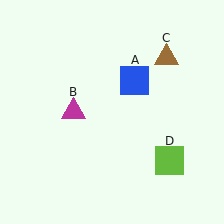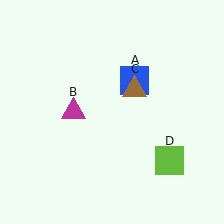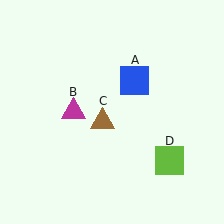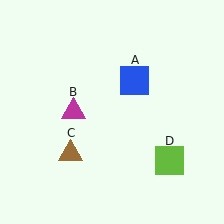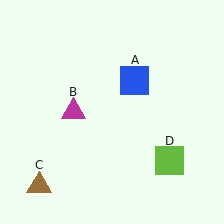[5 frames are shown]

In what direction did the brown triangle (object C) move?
The brown triangle (object C) moved down and to the left.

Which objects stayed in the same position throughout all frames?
Blue square (object A) and magenta triangle (object B) and lime square (object D) remained stationary.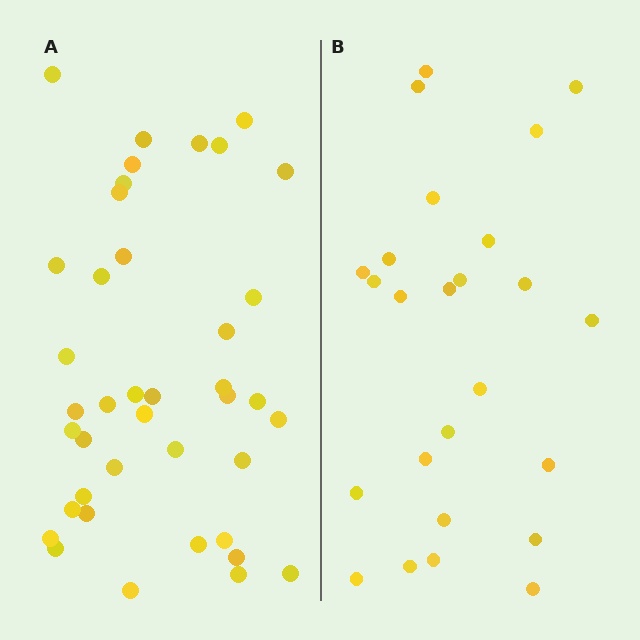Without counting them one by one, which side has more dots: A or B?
Region A (the left region) has more dots.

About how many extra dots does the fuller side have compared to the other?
Region A has approximately 15 more dots than region B.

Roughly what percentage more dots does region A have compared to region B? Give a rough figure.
About 60% more.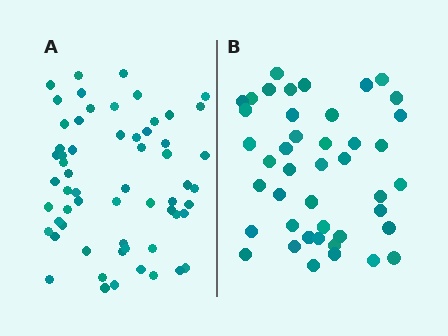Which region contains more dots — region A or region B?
Region A (the left region) has more dots.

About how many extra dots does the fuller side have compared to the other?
Region A has approximately 15 more dots than region B.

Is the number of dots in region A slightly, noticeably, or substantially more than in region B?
Region A has noticeably more, but not dramatically so. The ratio is roughly 1.4 to 1.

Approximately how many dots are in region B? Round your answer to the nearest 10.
About 40 dots. (The exact count is 43, which rounds to 40.)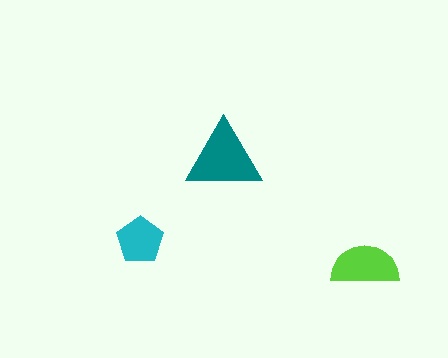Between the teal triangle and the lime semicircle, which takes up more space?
The teal triangle.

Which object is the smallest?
The cyan pentagon.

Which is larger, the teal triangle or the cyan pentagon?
The teal triangle.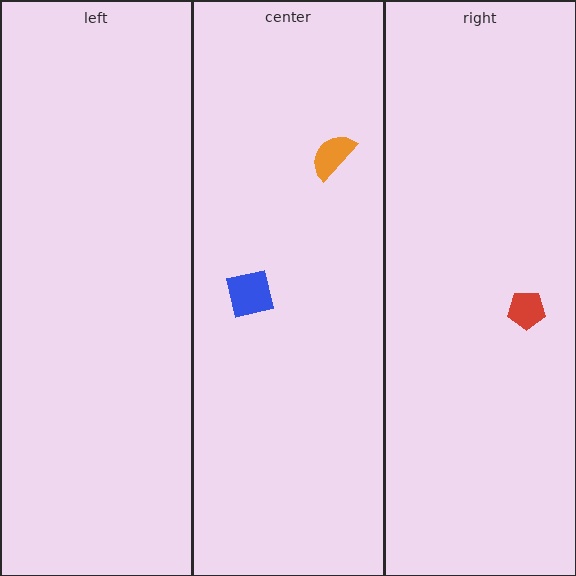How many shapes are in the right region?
1.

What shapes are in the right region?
The red pentagon.